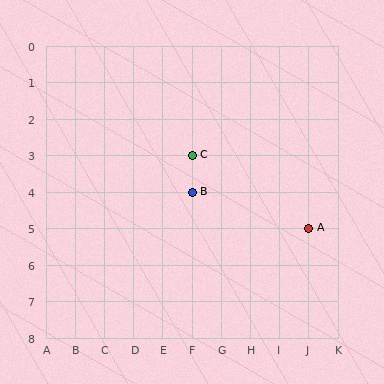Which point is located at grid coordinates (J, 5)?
Point A is at (J, 5).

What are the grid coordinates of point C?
Point C is at grid coordinates (F, 3).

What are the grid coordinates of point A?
Point A is at grid coordinates (J, 5).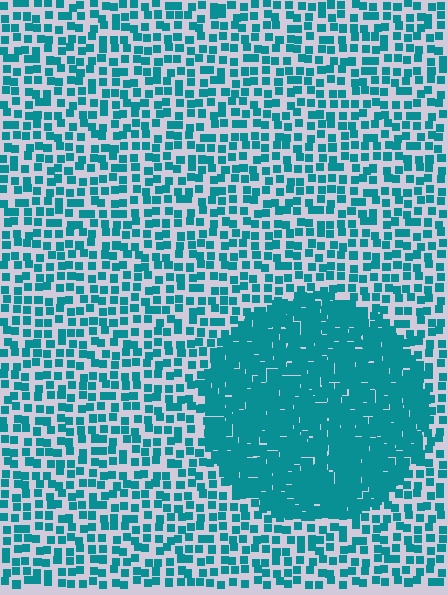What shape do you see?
I see a circle.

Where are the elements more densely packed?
The elements are more densely packed inside the circle boundary.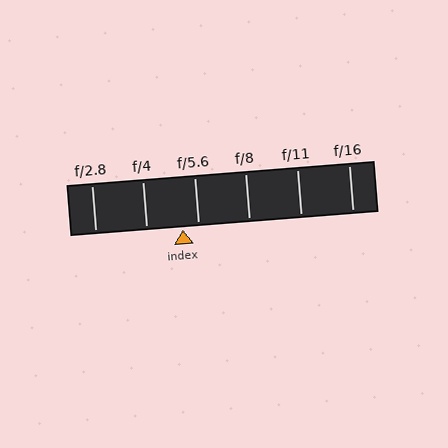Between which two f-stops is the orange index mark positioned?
The index mark is between f/4 and f/5.6.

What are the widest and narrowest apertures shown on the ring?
The widest aperture shown is f/2.8 and the narrowest is f/16.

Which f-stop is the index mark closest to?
The index mark is closest to f/5.6.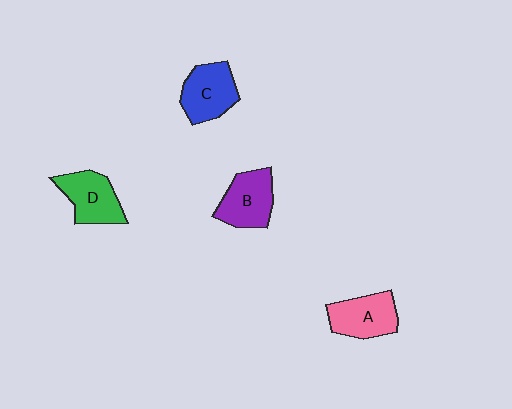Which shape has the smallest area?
Shape A (pink).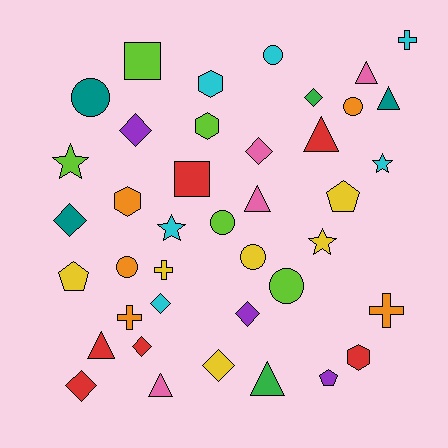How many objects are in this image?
There are 40 objects.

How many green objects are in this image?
There are 2 green objects.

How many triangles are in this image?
There are 7 triangles.